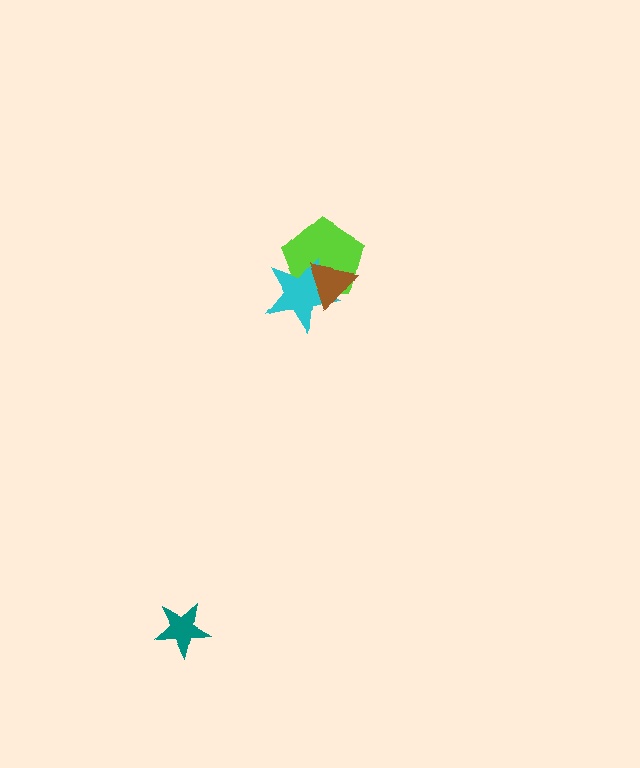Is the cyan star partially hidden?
Yes, it is partially covered by another shape.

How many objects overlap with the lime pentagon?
2 objects overlap with the lime pentagon.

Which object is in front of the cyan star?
The brown triangle is in front of the cyan star.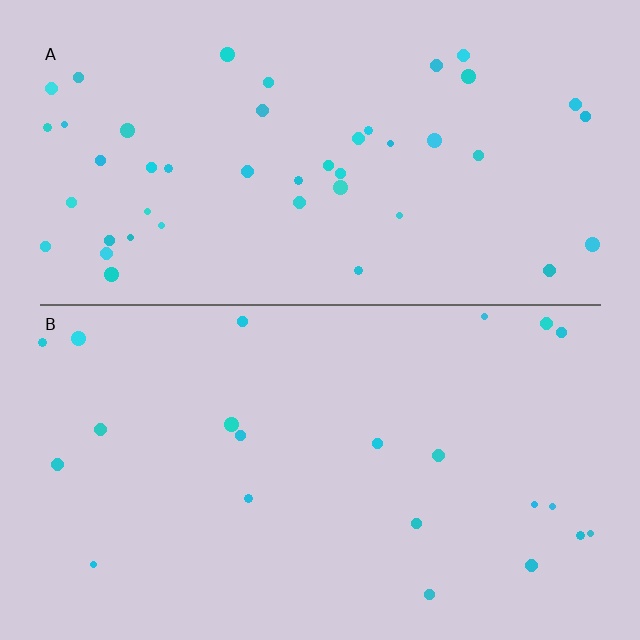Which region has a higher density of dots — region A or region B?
A (the top).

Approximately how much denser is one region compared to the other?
Approximately 2.1× — region A over region B.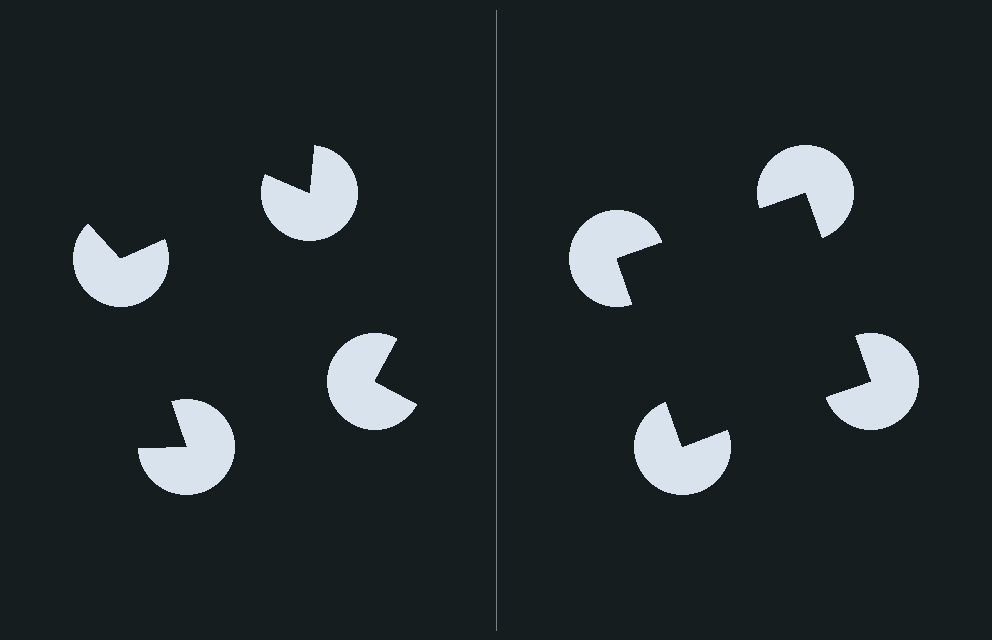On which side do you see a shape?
An illusory square appears on the right side. On the left side the wedge cuts are rotated, so no coherent shape forms.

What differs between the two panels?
The pac-man discs are positioned identically on both sides; only the wedge orientations differ. On the right they align to a square; on the left they are misaligned.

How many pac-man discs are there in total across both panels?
8 — 4 on each side.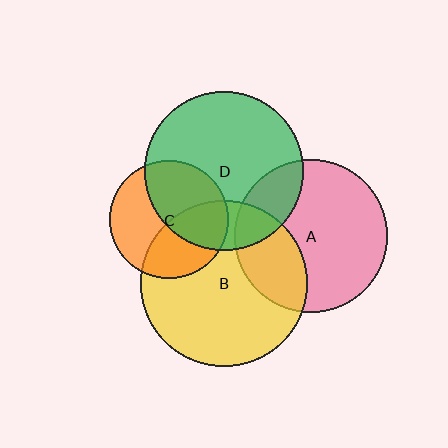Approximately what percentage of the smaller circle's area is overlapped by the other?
Approximately 20%.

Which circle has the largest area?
Circle B (yellow).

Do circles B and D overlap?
Yes.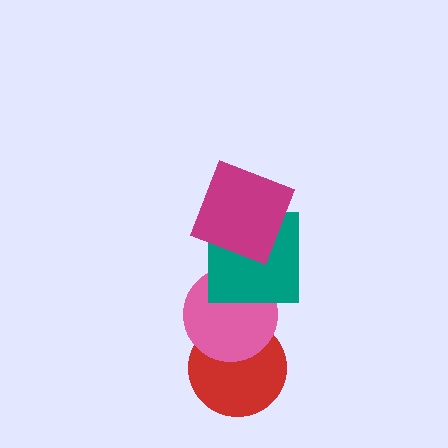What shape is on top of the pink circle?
The teal square is on top of the pink circle.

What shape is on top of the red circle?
The pink circle is on top of the red circle.